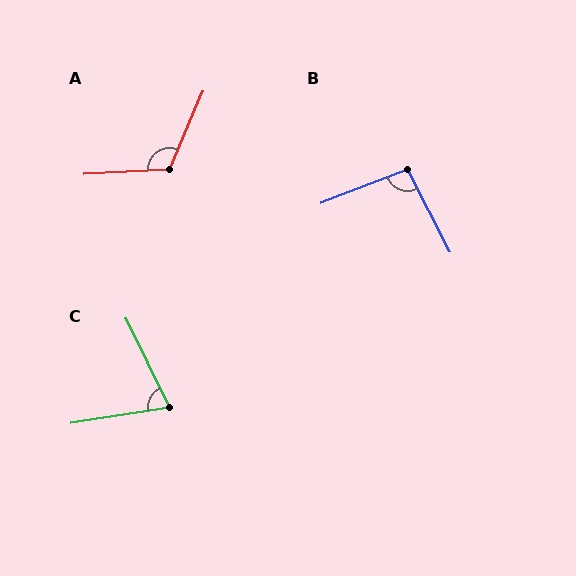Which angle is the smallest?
C, at approximately 73 degrees.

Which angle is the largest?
A, at approximately 116 degrees.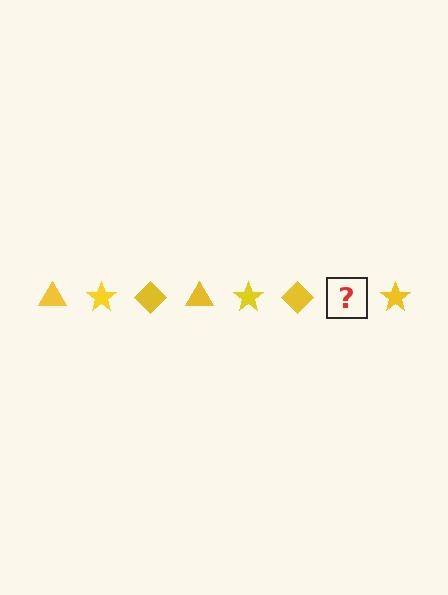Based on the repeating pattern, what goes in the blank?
The blank should be a yellow triangle.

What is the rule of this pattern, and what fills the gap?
The rule is that the pattern cycles through triangle, star, diamond shapes in yellow. The gap should be filled with a yellow triangle.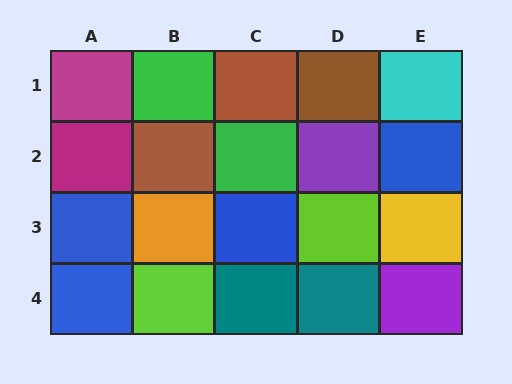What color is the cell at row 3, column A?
Blue.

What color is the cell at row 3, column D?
Lime.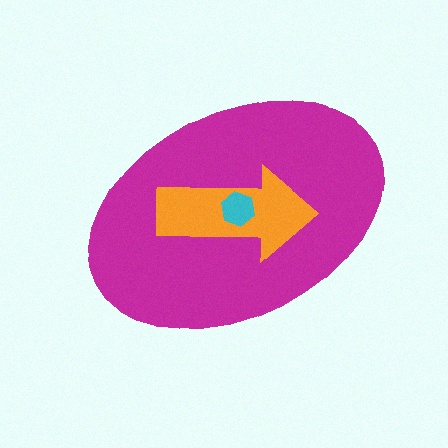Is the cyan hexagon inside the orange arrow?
Yes.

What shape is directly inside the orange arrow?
The cyan hexagon.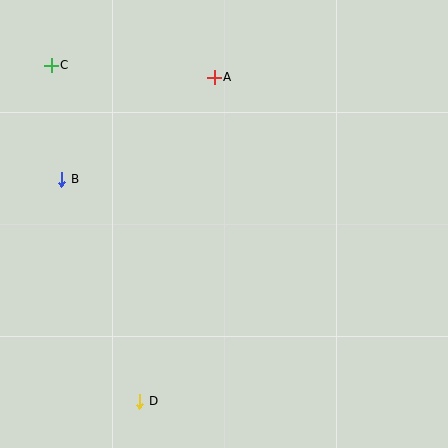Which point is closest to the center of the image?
Point A at (214, 77) is closest to the center.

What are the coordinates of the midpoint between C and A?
The midpoint between C and A is at (133, 71).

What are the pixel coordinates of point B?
Point B is at (62, 179).